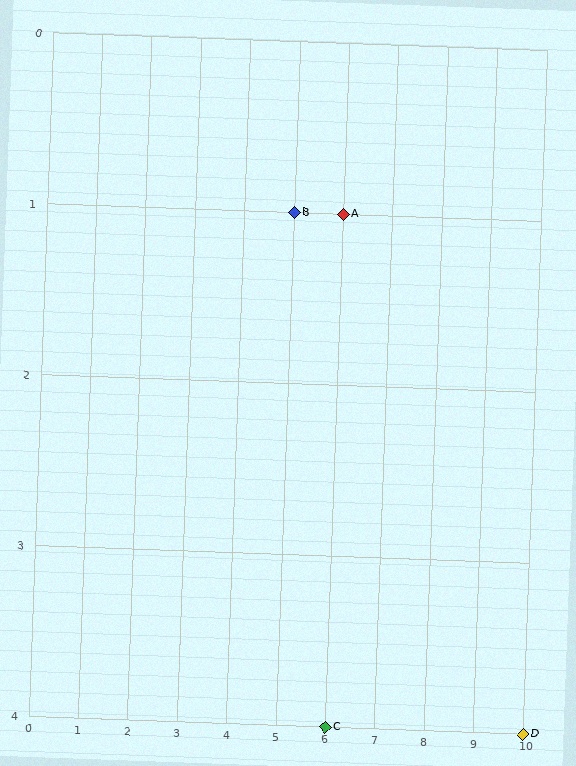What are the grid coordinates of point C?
Point C is at grid coordinates (6, 4).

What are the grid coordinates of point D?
Point D is at grid coordinates (10, 4).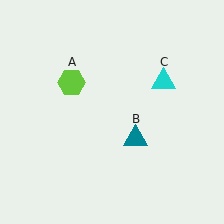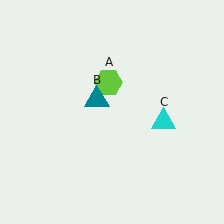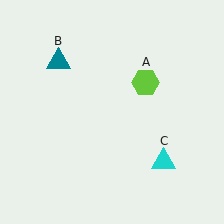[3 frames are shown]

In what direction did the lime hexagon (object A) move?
The lime hexagon (object A) moved right.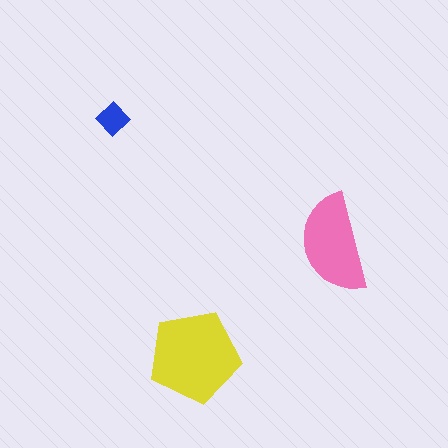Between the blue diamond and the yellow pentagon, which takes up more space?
The yellow pentagon.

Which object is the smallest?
The blue diamond.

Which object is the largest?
The yellow pentagon.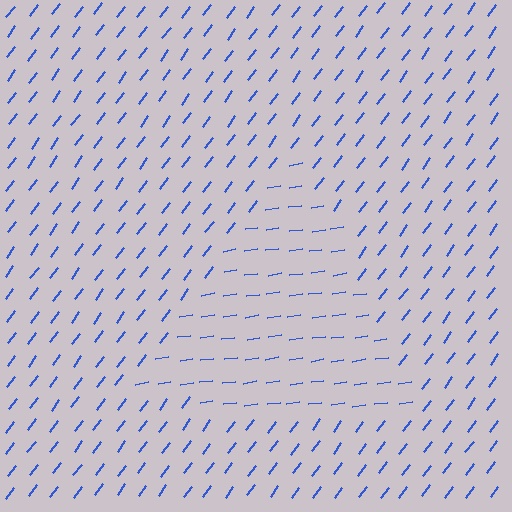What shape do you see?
I see a triangle.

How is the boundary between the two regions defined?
The boundary is defined purely by a change in line orientation (approximately 45 degrees difference). All lines are the same color and thickness.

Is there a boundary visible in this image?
Yes, there is a texture boundary formed by a change in line orientation.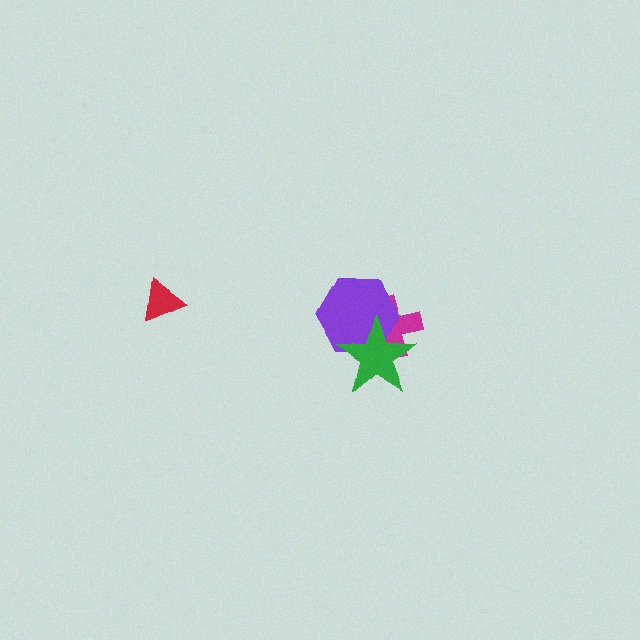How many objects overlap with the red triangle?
0 objects overlap with the red triangle.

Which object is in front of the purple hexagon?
The green star is in front of the purple hexagon.